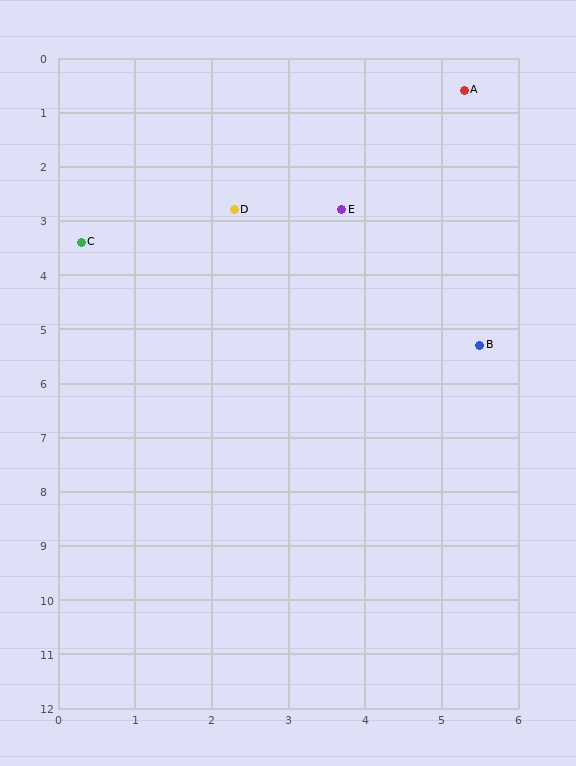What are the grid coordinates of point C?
Point C is at approximately (0.3, 3.4).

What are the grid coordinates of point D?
Point D is at approximately (2.3, 2.8).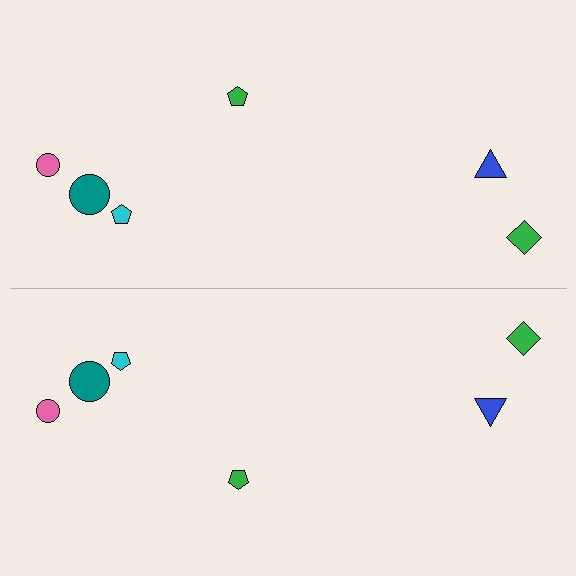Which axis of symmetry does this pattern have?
The pattern has a horizontal axis of symmetry running through the center of the image.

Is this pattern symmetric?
Yes, this pattern has bilateral (reflection) symmetry.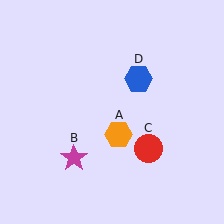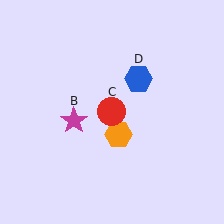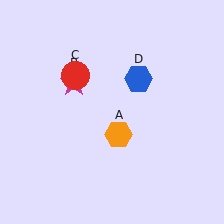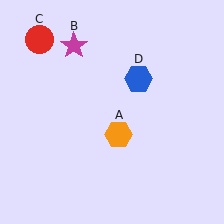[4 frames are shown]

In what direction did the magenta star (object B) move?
The magenta star (object B) moved up.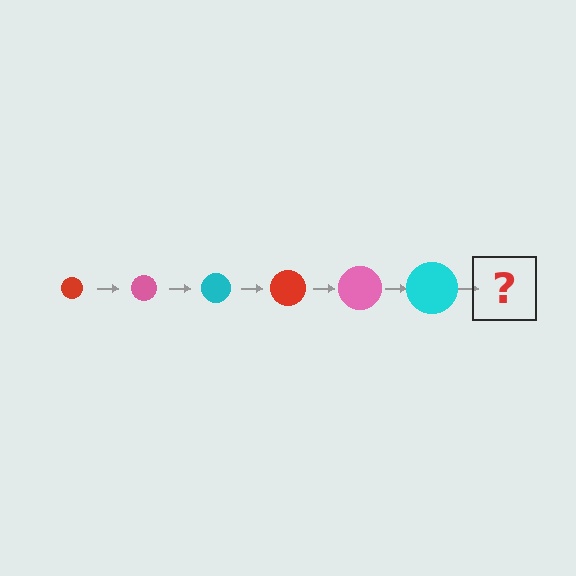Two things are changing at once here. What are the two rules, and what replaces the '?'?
The two rules are that the circle grows larger each step and the color cycles through red, pink, and cyan. The '?' should be a red circle, larger than the previous one.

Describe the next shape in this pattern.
It should be a red circle, larger than the previous one.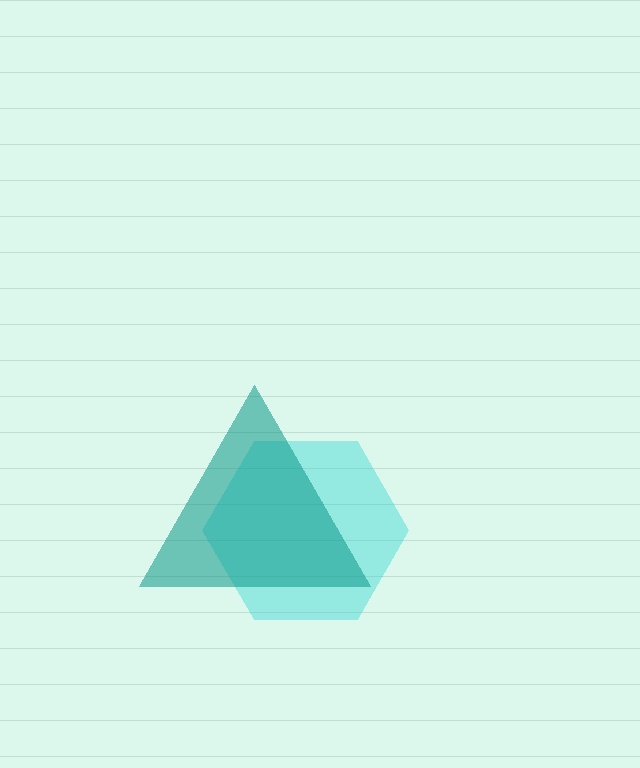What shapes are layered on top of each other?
The layered shapes are: a cyan hexagon, a teal triangle.